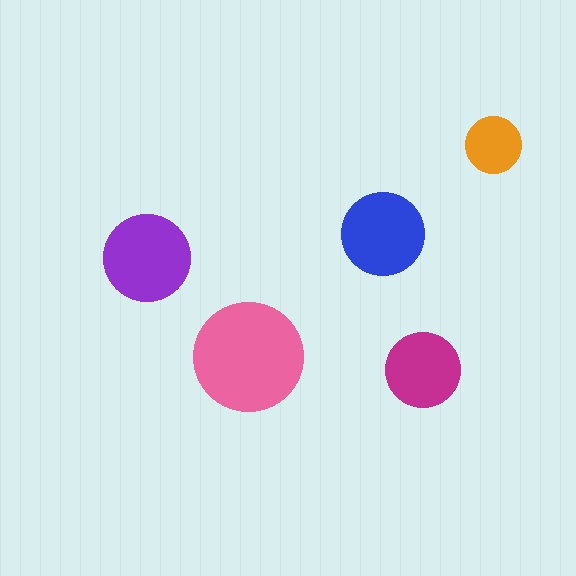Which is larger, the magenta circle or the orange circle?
The magenta one.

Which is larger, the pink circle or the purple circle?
The pink one.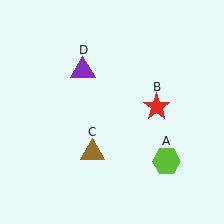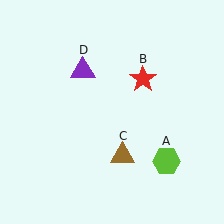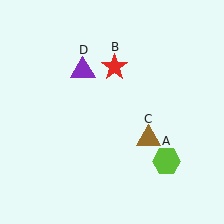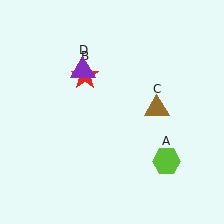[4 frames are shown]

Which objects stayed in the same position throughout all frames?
Lime hexagon (object A) and purple triangle (object D) remained stationary.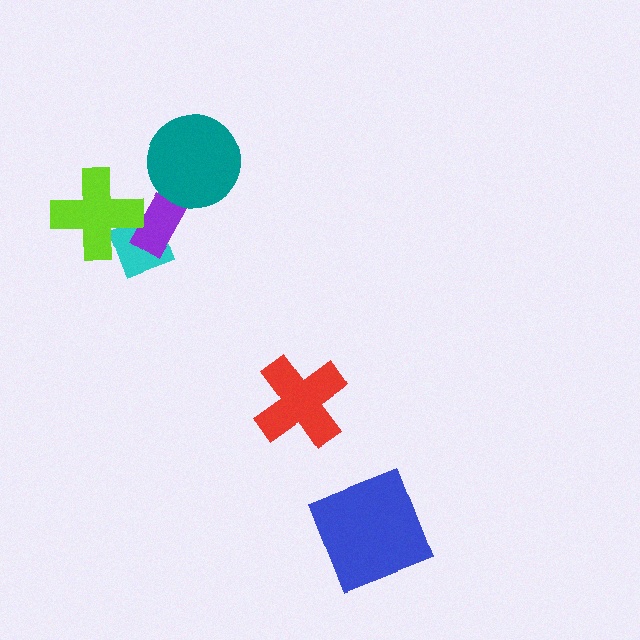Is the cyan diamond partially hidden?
Yes, it is partially covered by another shape.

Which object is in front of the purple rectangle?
The lime cross is in front of the purple rectangle.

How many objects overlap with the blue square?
0 objects overlap with the blue square.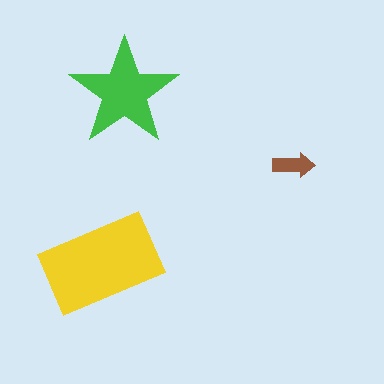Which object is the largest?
The yellow rectangle.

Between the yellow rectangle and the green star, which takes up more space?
The yellow rectangle.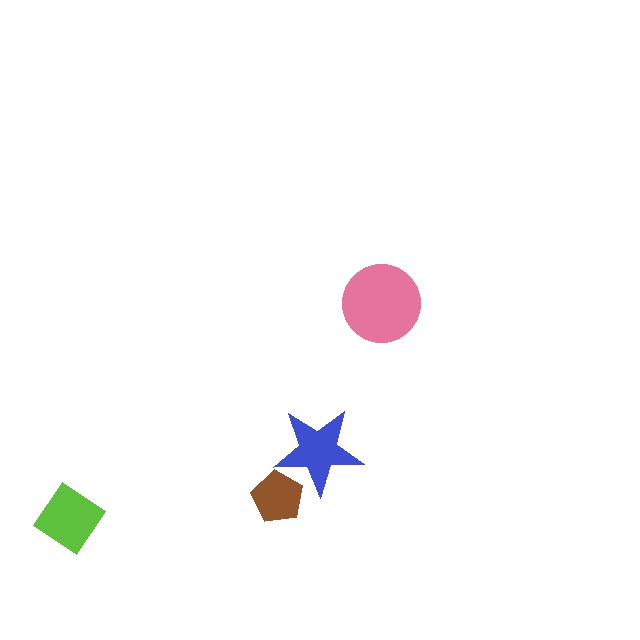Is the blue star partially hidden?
Yes, it is partially covered by another shape.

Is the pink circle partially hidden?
No, no other shape covers it.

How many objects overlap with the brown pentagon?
1 object overlaps with the brown pentagon.